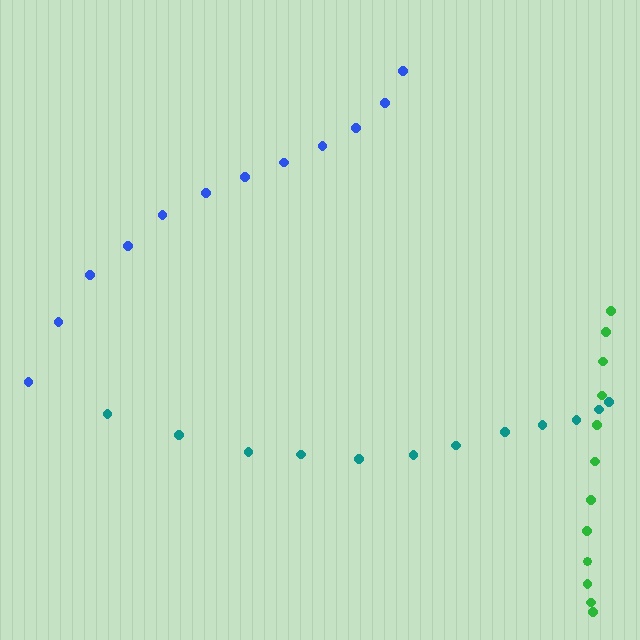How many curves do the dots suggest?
There are 3 distinct paths.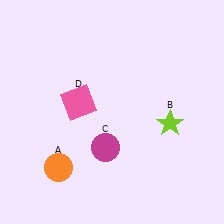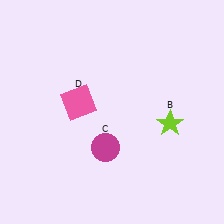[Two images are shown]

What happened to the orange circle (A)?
The orange circle (A) was removed in Image 2. It was in the bottom-left area of Image 1.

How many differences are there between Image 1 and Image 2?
There is 1 difference between the two images.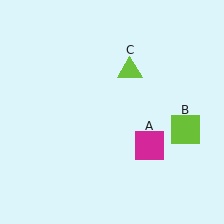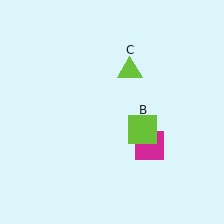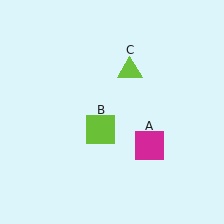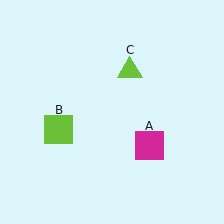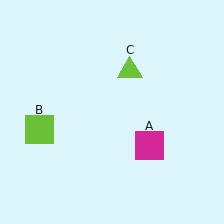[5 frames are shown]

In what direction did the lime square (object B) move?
The lime square (object B) moved left.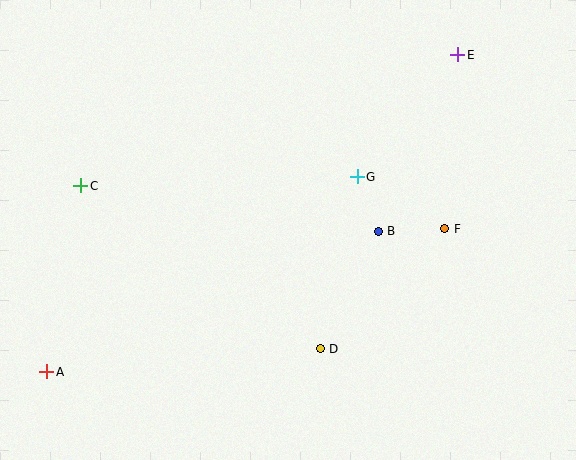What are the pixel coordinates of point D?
Point D is at (320, 349).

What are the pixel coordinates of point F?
Point F is at (445, 229).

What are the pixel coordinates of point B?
Point B is at (378, 231).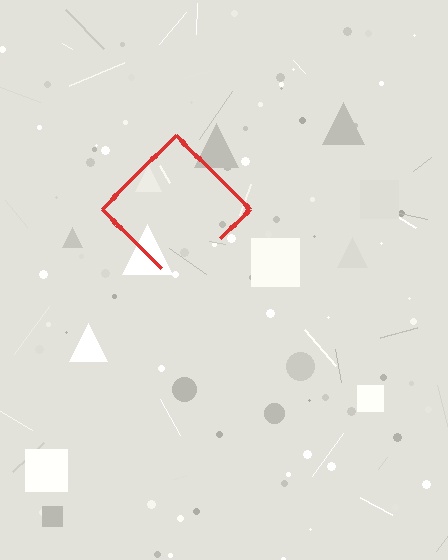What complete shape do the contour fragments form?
The contour fragments form a diamond.